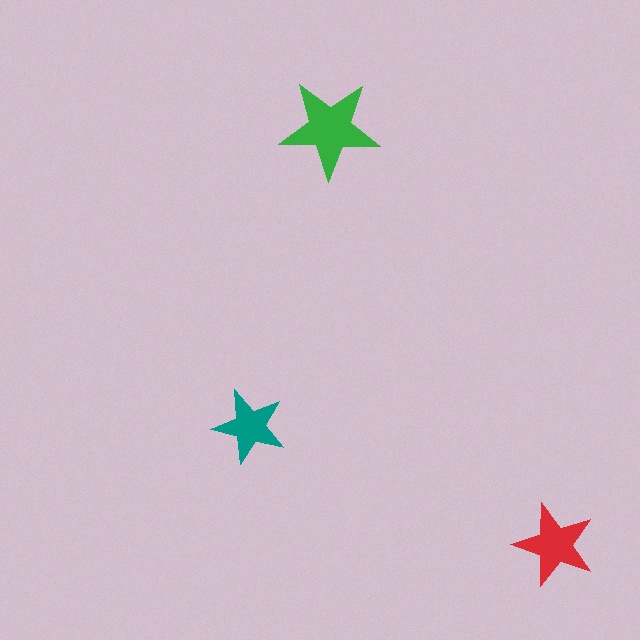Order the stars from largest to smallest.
the green one, the red one, the teal one.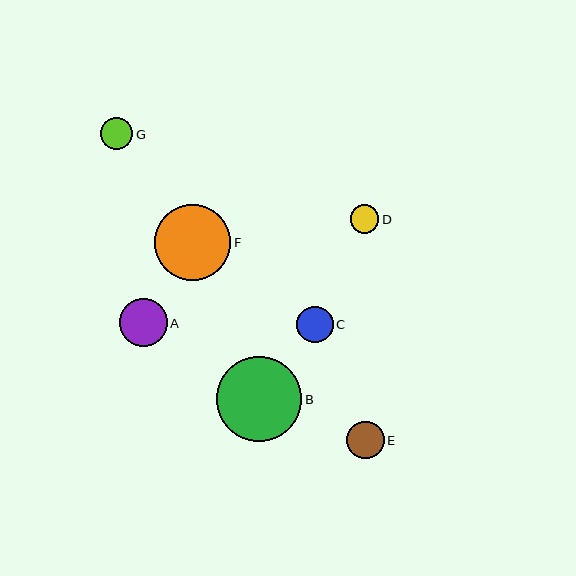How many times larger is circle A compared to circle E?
Circle A is approximately 1.3 times the size of circle E.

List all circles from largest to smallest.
From largest to smallest: B, F, A, E, C, G, D.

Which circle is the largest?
Circle B is the largest with a size of approximately 85 pixels.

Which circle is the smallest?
Circle D is the smallest with a size of approximately 29 pixels.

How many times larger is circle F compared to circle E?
Circle F is approximately 2.0 times the size of circle E.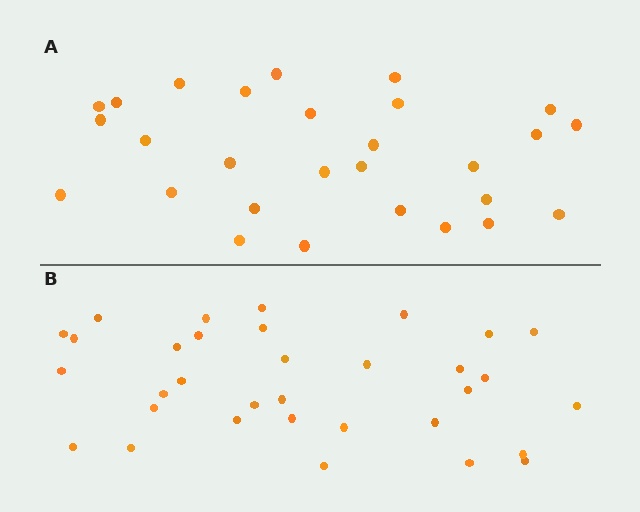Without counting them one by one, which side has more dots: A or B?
Region B (the bottom region) has more dots.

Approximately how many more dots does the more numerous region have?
Region B has about 5 more dots than region A.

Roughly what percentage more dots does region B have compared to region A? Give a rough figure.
About 20% more.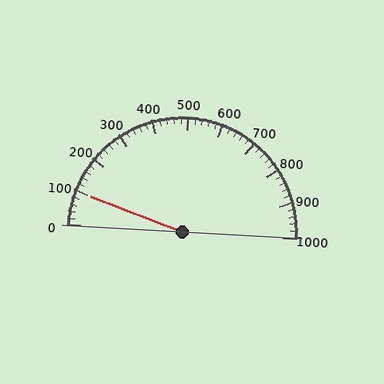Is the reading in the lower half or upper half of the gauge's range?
The reading is in the lower half of the range (0 to 1000).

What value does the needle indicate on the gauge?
The needle indicates approximately 100.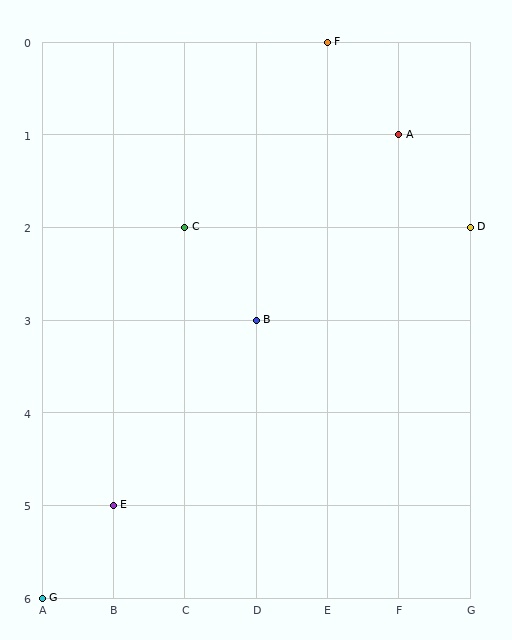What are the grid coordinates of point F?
Point F is at grid coordinates (E, 0).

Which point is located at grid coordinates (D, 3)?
Point B is at (D, 3).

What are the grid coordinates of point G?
Point G is at grid coordinates (A, 6).